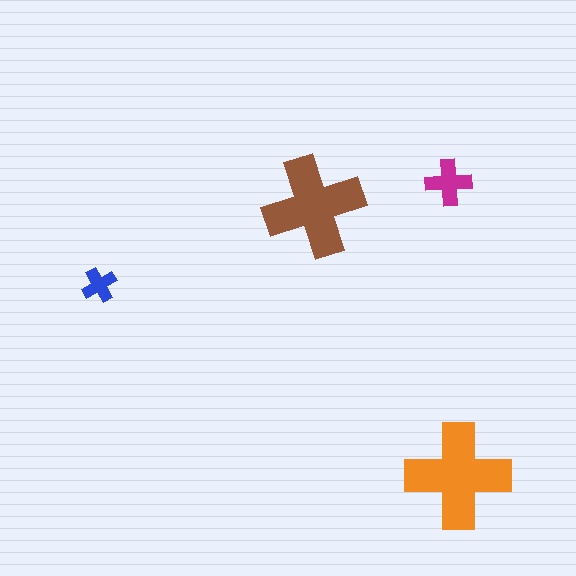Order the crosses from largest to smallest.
the orange one, the brown one, the magenta one, the blue one.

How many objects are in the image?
There are 4 objects in the image.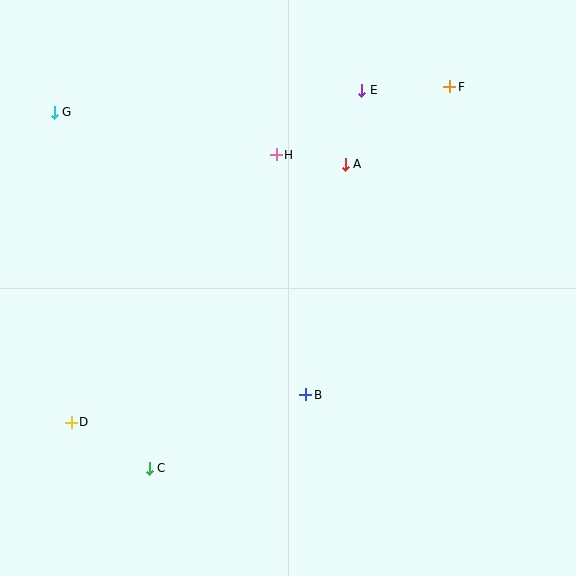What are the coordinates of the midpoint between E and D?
The midpoint between E and D is at (217, 256).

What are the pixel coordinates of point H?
Point H is at (276, 155).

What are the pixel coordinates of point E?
Point E is at (362, 90).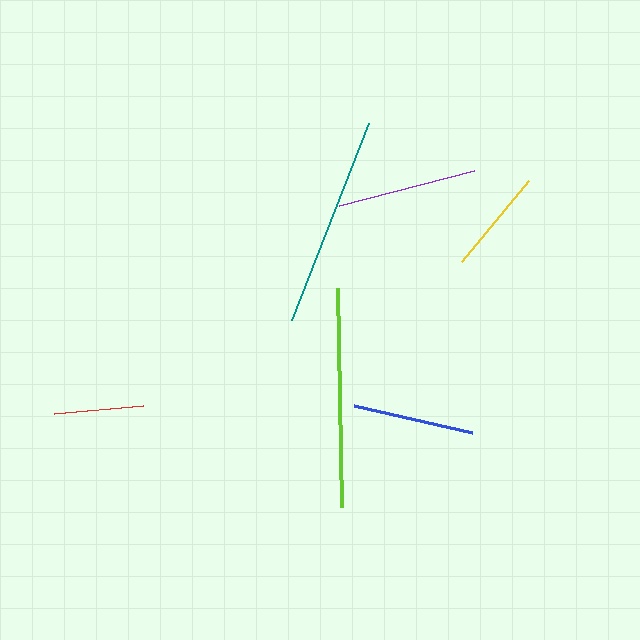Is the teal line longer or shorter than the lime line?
The lime line is longer than the teal line.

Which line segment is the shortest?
The red line is the shortest at approximately 90 pixels.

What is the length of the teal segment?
The teal segment is approximately 211 pixels long.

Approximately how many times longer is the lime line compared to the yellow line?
The lime line is approximately 2.1 times the length of the yellow line.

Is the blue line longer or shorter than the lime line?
The lime line is longer than the blue line.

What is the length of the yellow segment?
The yellow segment is approximately 105 pixels long.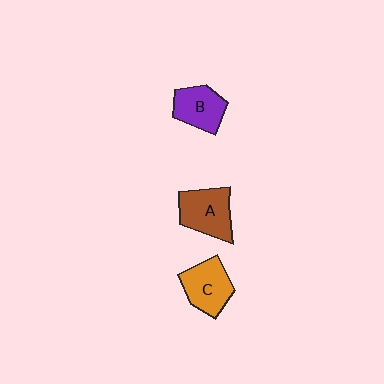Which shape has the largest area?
Shape A (brown).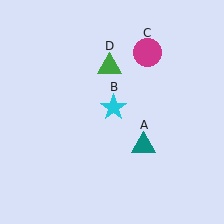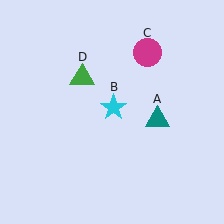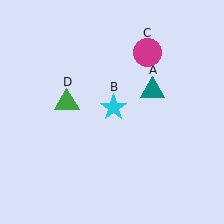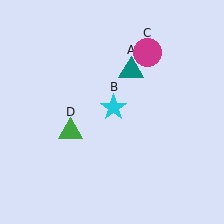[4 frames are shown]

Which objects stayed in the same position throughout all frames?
Cyan star (object B) and magenta circle (object C) remained stationary.